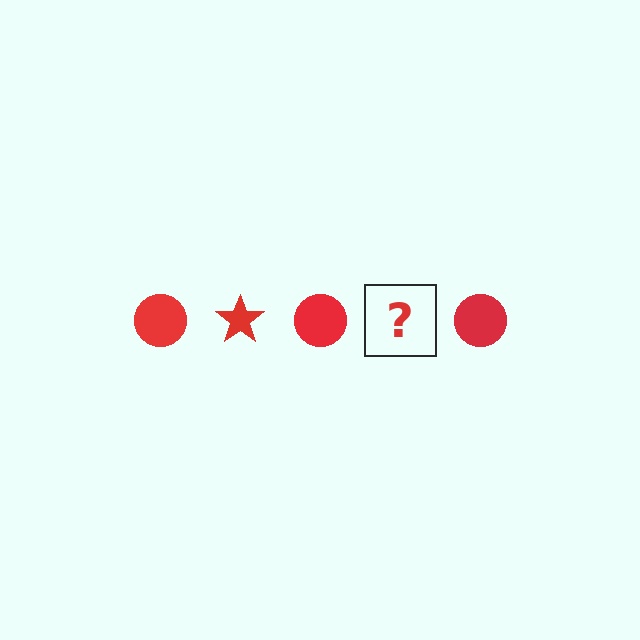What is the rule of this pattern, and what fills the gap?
The rule is that the pattern cycles through circle, star shapes in red. The gap should be filled with a red star.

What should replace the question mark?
The question mark should be replaced with a red star.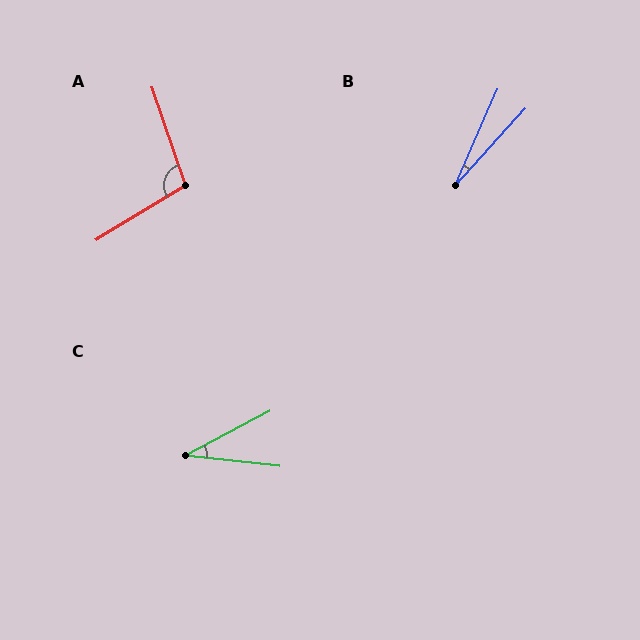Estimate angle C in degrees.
Approximately 34 degrees.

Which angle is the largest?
A, at approximately 103 degrees.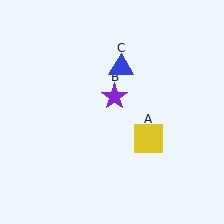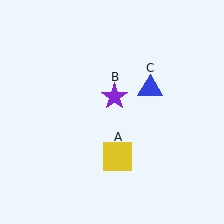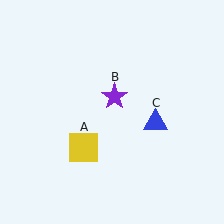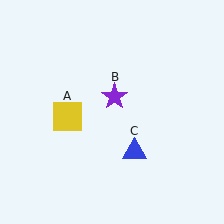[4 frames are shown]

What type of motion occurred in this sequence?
The yellow square (object A), blue triangle (object C) rotated clockwise around the center of the scene.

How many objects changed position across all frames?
2 objects changed position: yellow square (object A), blue triangle (object C).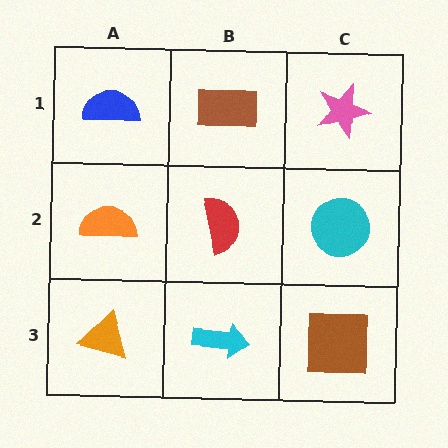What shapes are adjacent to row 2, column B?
A brown rectangle (row 1, column B), a cyan arrow (row 3, column B), an orange semicircle (row 2, column A), a cyan circle (row 2, column C).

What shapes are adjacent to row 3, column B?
A red semicircle (row 2, column B), an orange triangle (row 3, column A), a brown square (row 3, column C).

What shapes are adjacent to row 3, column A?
An orange semicircle (row 2, column A), a cyan arrow (row 3, column B).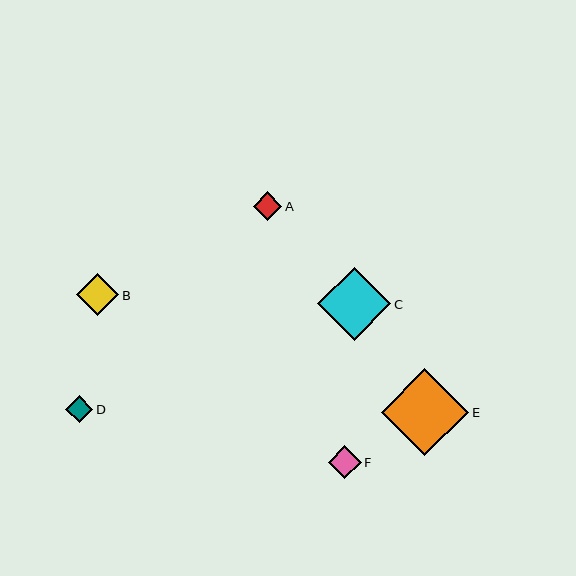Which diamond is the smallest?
Diamond D is the smallest with a size of approximately 27 pixels.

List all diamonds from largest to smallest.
From largest to smallest: E, C, B, F, A, D.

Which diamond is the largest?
Diamond E is the largest with a size of approximately 87 pixels.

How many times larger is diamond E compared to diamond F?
Diamond E is approximately 2.6 times the size of diamond F.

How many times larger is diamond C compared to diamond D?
Diamond C is approximately 2.7 times the size of diamond D.